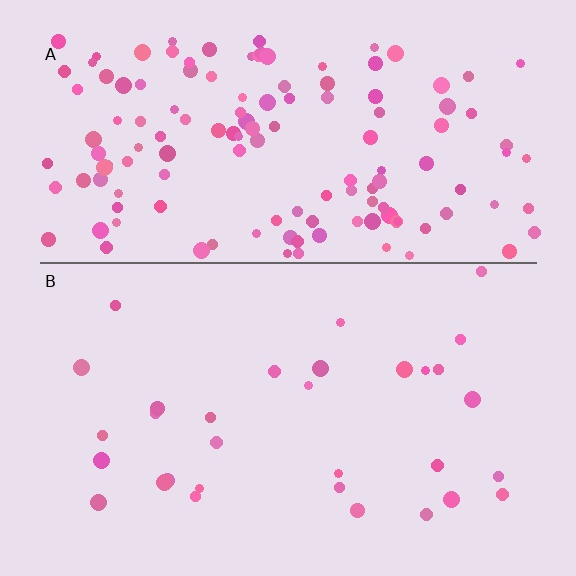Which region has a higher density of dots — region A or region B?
A (the top).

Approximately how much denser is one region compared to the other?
Approximately 4.4× — region A over region B.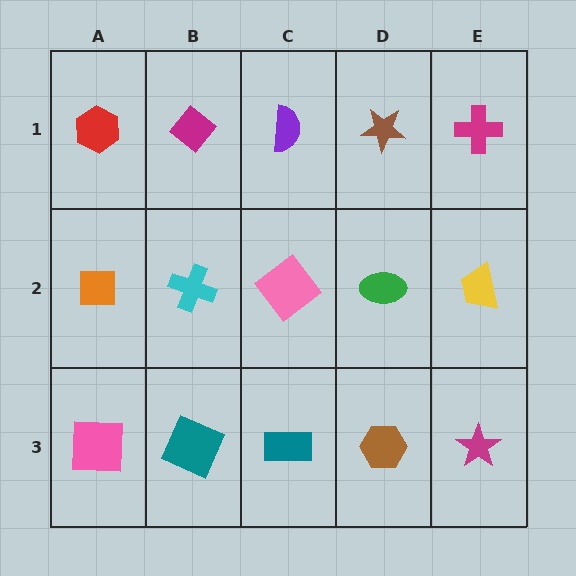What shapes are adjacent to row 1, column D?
A green ellipse (row 2, column D), a purple semicircle (row 1, column C), a magenta cross (row 1, column E).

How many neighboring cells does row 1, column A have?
2.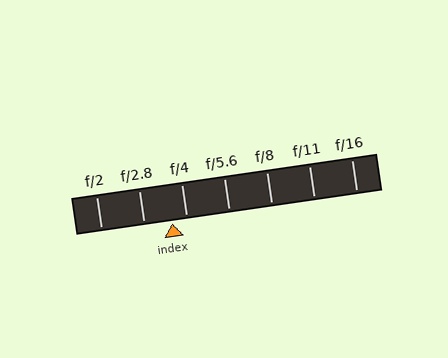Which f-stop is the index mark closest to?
The index mark is closest to f/4.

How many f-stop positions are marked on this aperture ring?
There are 7 f-stop positions marked.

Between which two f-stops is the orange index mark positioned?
The index mark is between f/2.8 and f/4.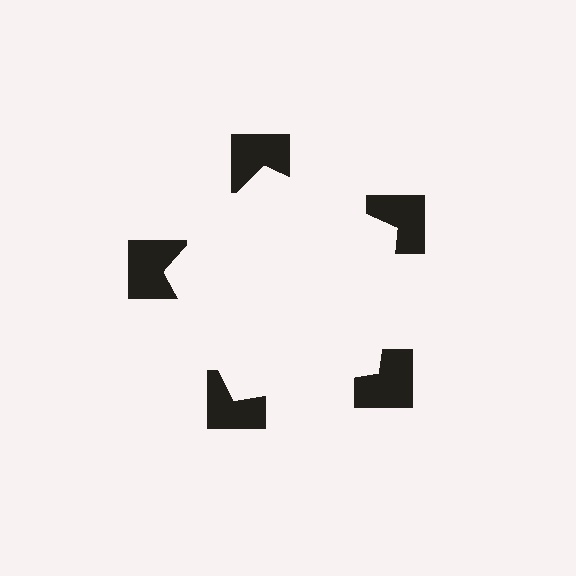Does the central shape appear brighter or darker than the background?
It typically appears slightly brighter than the background, even though no actual brightness change is drawn.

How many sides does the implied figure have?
5 sides.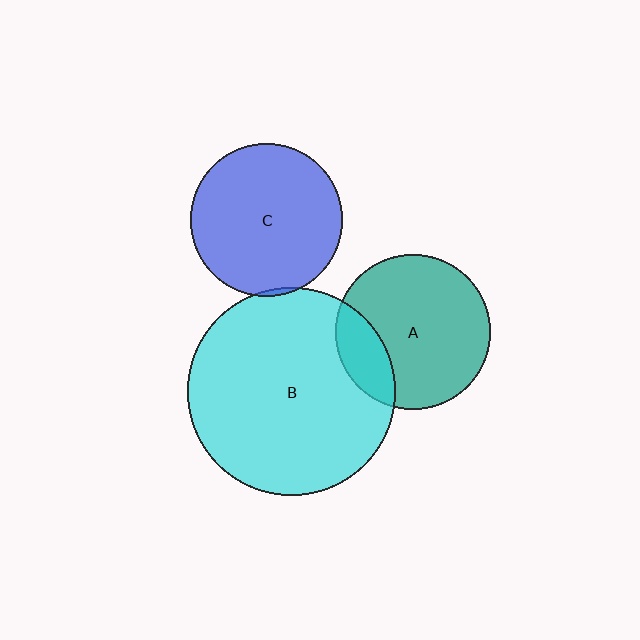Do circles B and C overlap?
Yes.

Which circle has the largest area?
Circle B (cyan).